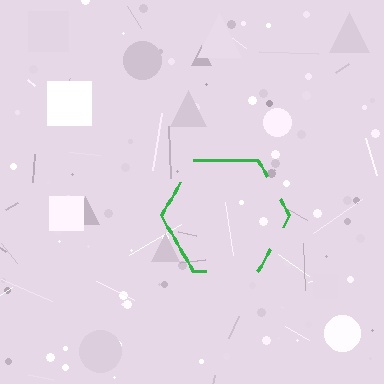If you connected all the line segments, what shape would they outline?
They would outline a hexagon.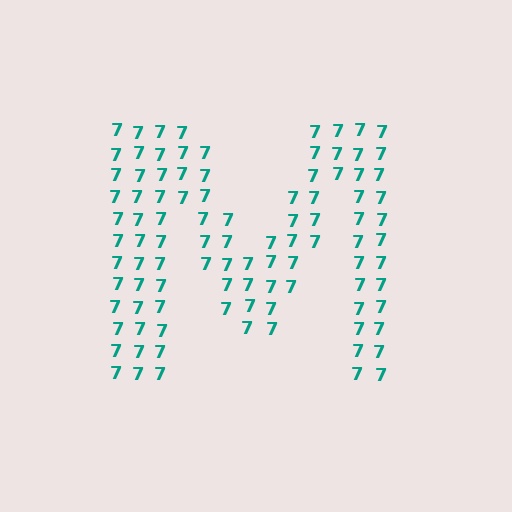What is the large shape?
The large shape is the letter M.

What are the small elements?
The small elements are digit 7's.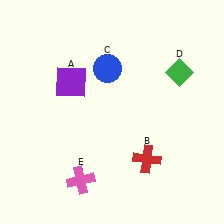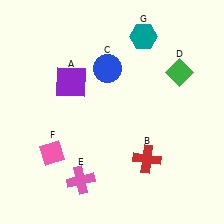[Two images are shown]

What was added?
A pink diamond (F), a teal hexagon (G) were added in Image 2.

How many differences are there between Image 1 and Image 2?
There are 2 differences between the two images.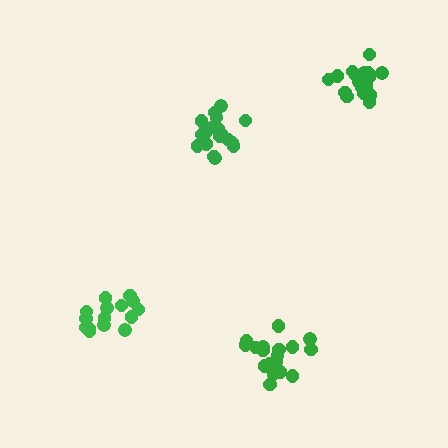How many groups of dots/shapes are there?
There are 4 groups.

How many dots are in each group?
Group 1: 19 dots, Group 2: 15 dots, Group 3: 19 dots, Group 4: 19 dots (72 total).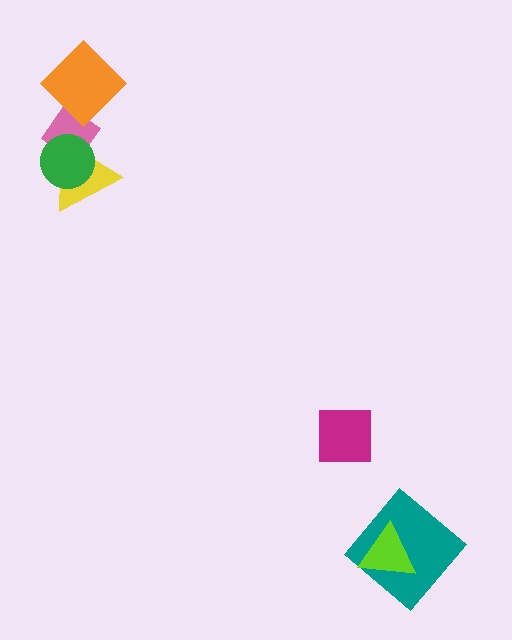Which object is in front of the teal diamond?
The lime triangle is in front of the teal diamond.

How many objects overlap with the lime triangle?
1 object overlaps with the lime triangle.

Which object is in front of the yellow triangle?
The green circle is in front of the yellow triangle.